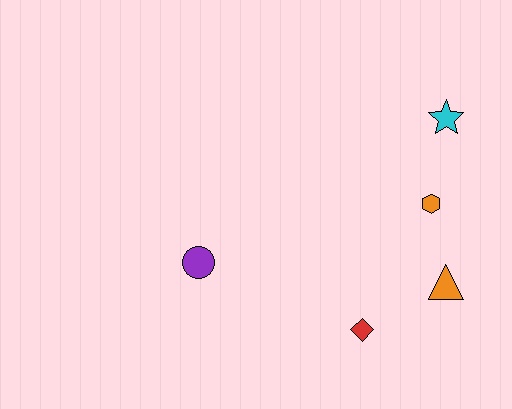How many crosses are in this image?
There are no crosses.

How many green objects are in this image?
There are no green objects.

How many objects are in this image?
There are 5 objects.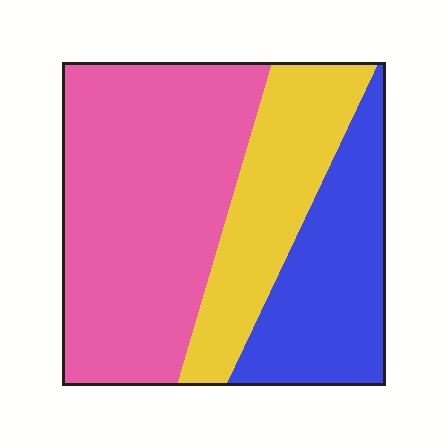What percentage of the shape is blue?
Blue covers 26% of the shape.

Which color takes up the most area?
Pink, at roughly 50%.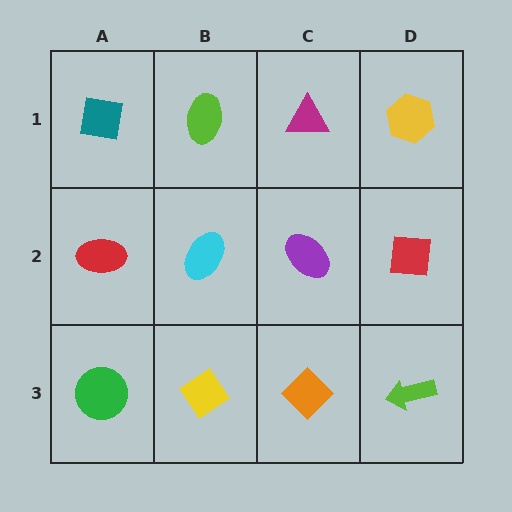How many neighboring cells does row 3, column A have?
2.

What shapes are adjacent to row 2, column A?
A teal square (row 1, column A), a green circle (row 3, column A), a cyan ellipse (row 2, column B).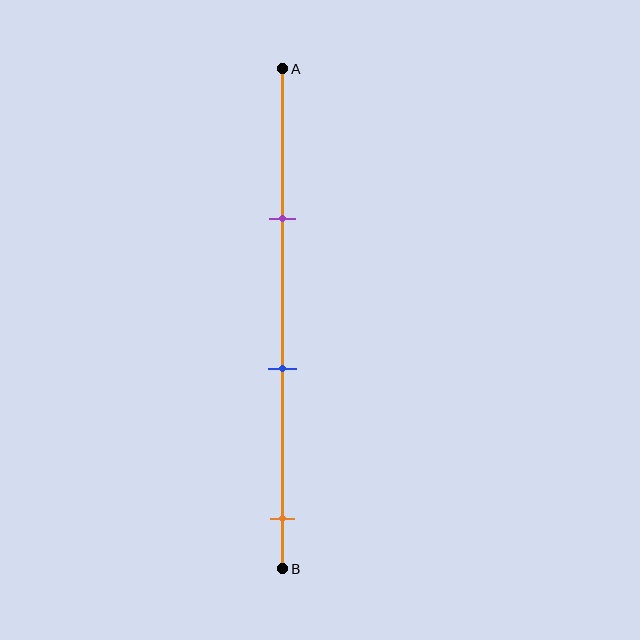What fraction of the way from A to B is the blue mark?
The blue mark is approximately 60% (0.6) of the way from A to B.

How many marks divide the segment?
There are 3 marks dividing the segment.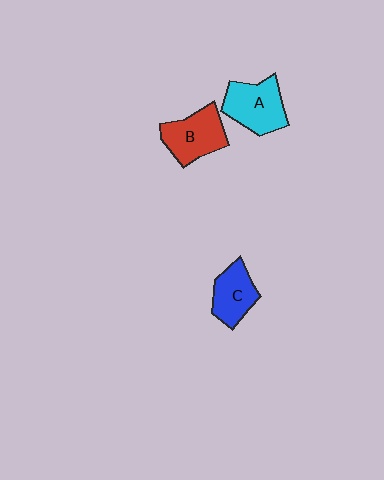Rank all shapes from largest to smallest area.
From largest to smallest: A (cyan), B (red), C (blue).